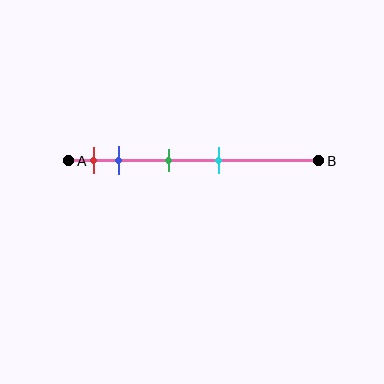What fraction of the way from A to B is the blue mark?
The blue mark is approximately 20% (0.2) of the way from A to B.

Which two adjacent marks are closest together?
The red and blue marks are the closest adjacent pair.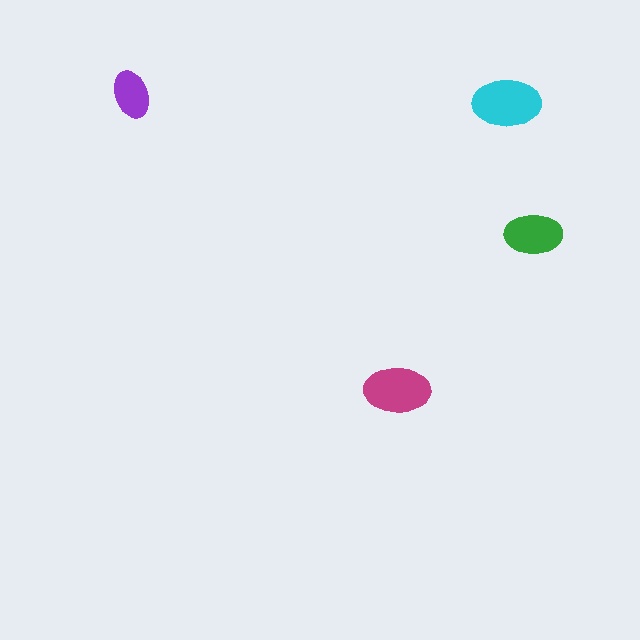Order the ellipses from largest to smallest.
the cyan one, the magenta one, the green one, the purple one.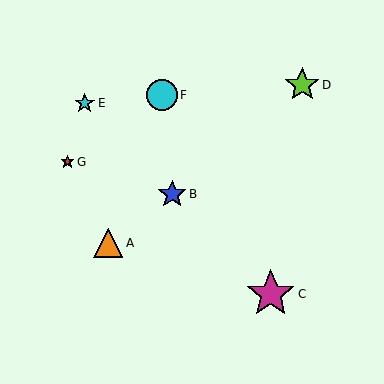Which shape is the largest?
The magenta star (labeled C) is the largest.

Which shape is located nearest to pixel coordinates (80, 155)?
The red star (labeled G) at (68, 162) is nearest to that location.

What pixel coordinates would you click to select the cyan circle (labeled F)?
Click at (162, 95) to select the cyan circle F.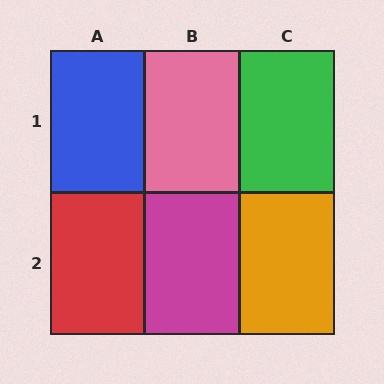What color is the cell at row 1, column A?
Blue.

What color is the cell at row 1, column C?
Green.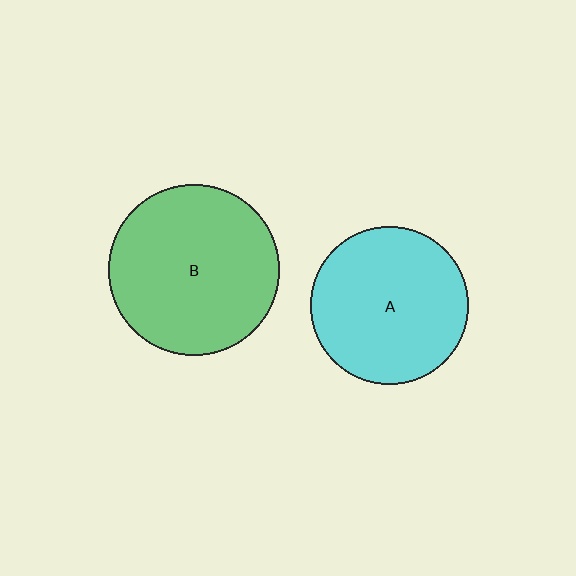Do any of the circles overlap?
No, none of the circles overlap.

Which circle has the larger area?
Circle B (green).